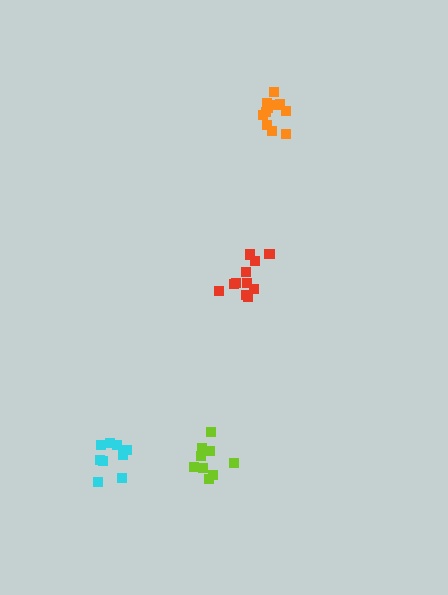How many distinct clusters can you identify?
There are 4 distinct clusters.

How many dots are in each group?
Group 1: 11 dots, Group 2: 9 dots, Group 3: 11 dots, Group 4: 9 dots (40 total).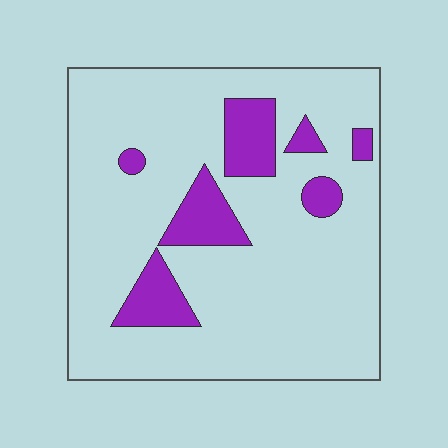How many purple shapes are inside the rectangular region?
7.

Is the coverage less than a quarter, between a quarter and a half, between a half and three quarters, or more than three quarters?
Less than a quarter.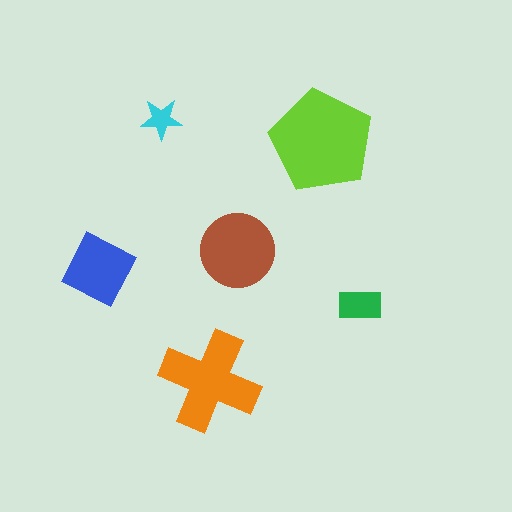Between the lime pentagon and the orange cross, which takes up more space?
The lime pentagon.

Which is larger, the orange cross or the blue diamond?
The orange cross.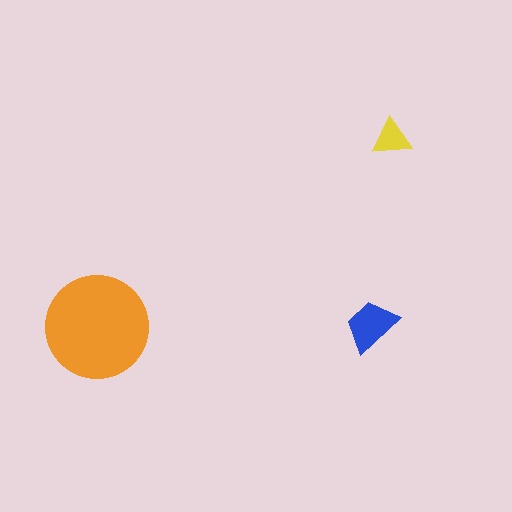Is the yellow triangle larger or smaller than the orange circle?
Smaller.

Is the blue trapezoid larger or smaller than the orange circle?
Smaller.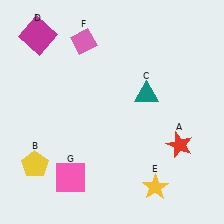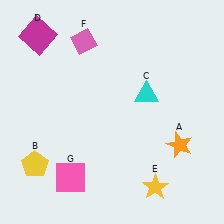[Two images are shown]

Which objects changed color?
A changed from red to orange. C changed from teal to cyan.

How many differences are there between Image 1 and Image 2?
There are 2 differences between the two images.